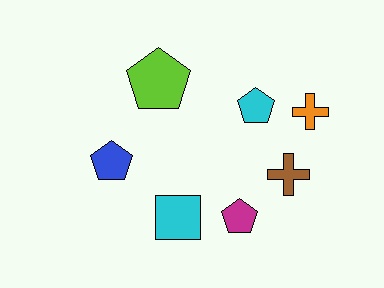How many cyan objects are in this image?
There are 2 cyan objects.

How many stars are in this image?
There are no stars.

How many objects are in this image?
There are 7 objects.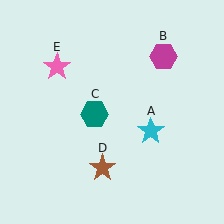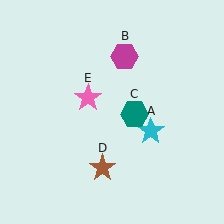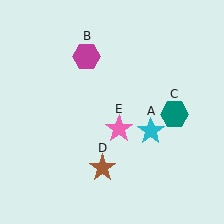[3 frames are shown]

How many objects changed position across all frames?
3 objects changed position: magenta hexagon (object B), teal hexagon (object C), pink star (object E).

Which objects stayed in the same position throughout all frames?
Cyan star (object A) and brown star (object D) remained stationary.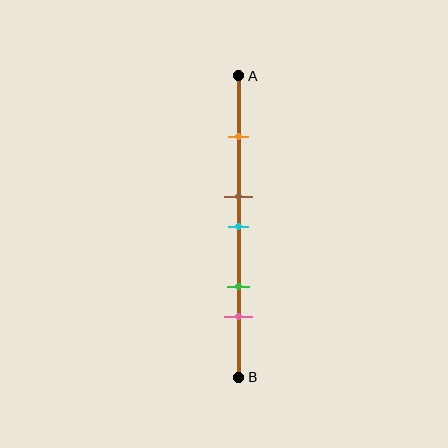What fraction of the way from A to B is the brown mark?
The brown mark is approximately 40% (0.4) of the way from A to B.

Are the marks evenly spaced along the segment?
No, the marks are not evenly spaced.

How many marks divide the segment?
There are 5 marks dividing the segment.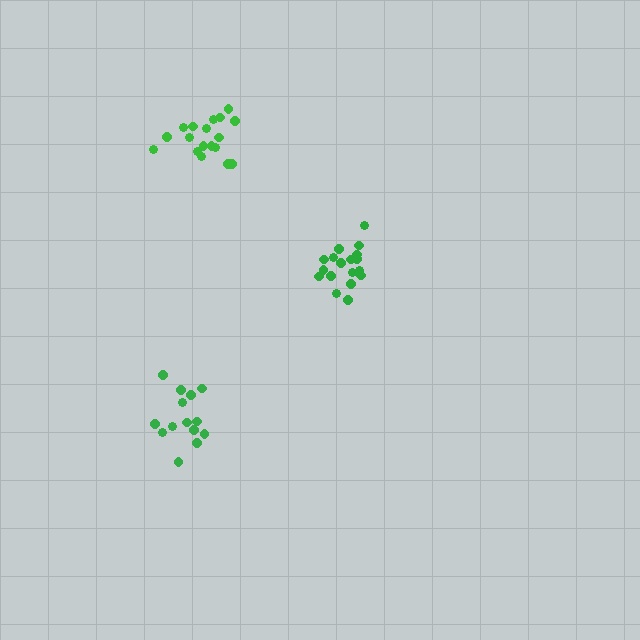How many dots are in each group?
Group 1: 18 dots, Group 2: 14 dots, Group 3: 18 dots (50 total).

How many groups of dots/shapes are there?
There are 3 groups.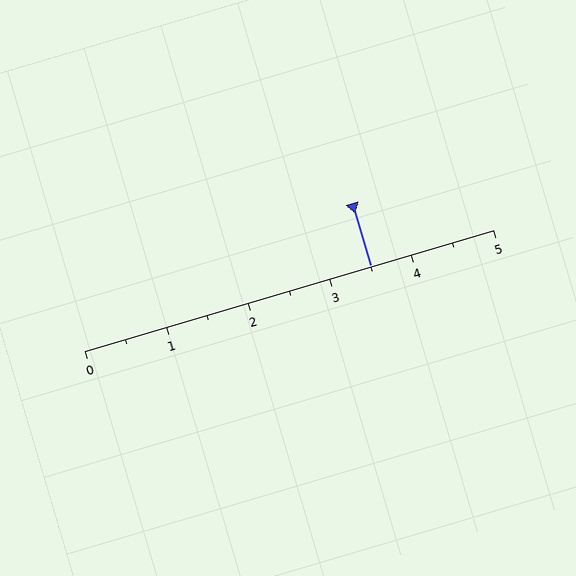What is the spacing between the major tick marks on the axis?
The major ticks are spaced 1 apart.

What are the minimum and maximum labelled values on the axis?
The axis runs from 0 to 5.